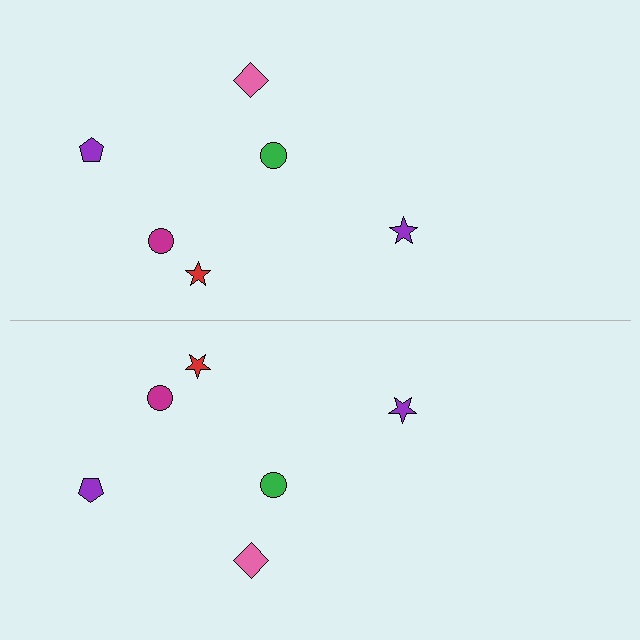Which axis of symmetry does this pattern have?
The pattern has a horizontal axis of symmetry running through the center of the image.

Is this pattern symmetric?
Yes, this pattern has bilateral (reflection) symmetry.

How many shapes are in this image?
There are 12 shapes in this image.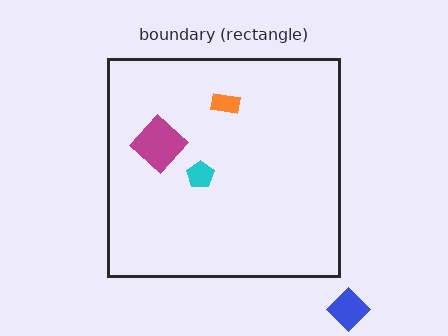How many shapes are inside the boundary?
3 inside, 1 outside.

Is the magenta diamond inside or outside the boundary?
Inside.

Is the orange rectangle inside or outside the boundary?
Inside.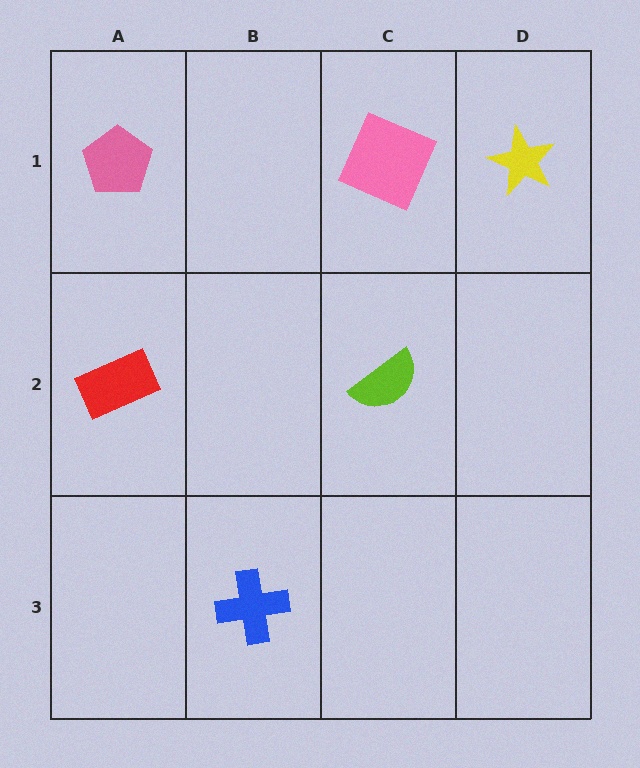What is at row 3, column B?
A blue cross.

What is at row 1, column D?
A yellow star.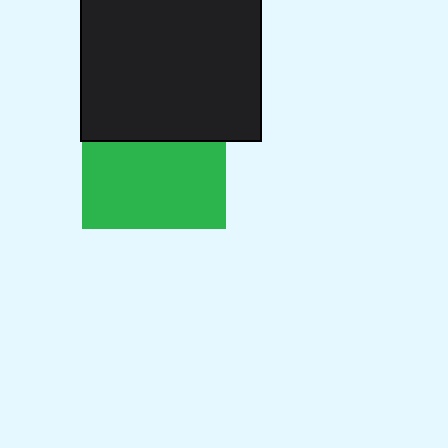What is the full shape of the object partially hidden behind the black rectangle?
The partially hidden object is a green square.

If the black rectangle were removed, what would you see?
You would see the complete green square.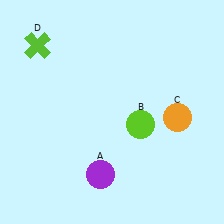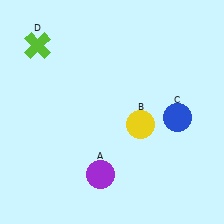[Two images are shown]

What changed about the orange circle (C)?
In Image 1, C is orange. In Image 2, it changed to blue.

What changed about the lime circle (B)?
In Image 1, B is lime. In Image 2, it changed to yellow.